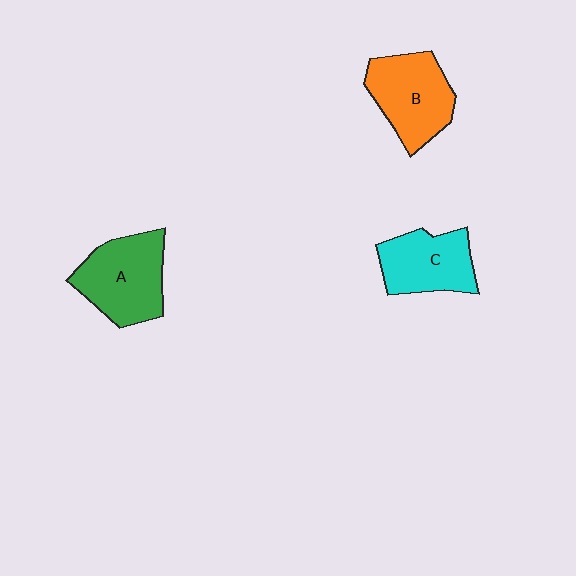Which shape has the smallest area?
Shape C (cyan).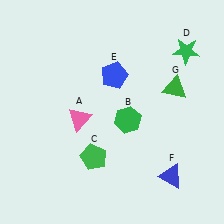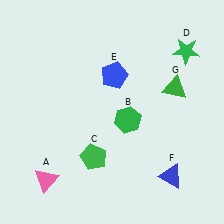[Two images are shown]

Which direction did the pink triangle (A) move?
The pink triangle (A) moved down.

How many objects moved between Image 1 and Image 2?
1 object moved between the two images.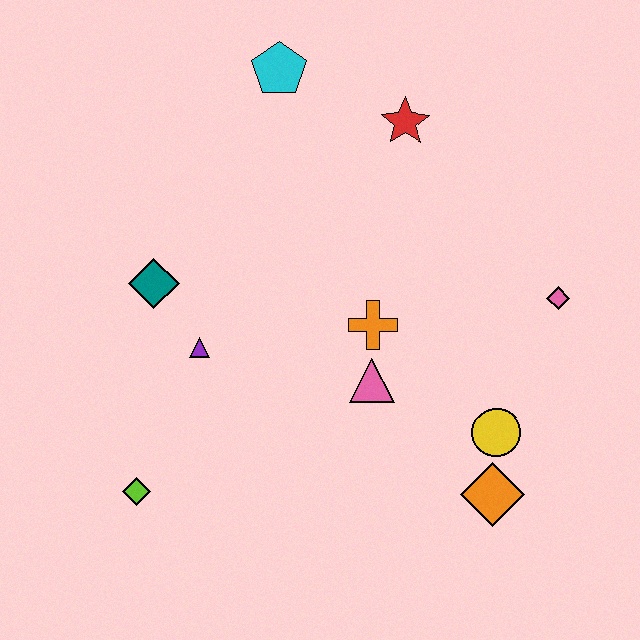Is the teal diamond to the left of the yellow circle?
Yes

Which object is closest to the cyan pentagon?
The red star is closest to the cyan pentagon.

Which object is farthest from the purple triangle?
The pink diamond is farthest from the purple triangle.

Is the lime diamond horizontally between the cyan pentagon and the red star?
No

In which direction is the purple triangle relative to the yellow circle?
The purple triangle is to the left of the yellow circle.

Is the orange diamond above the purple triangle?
No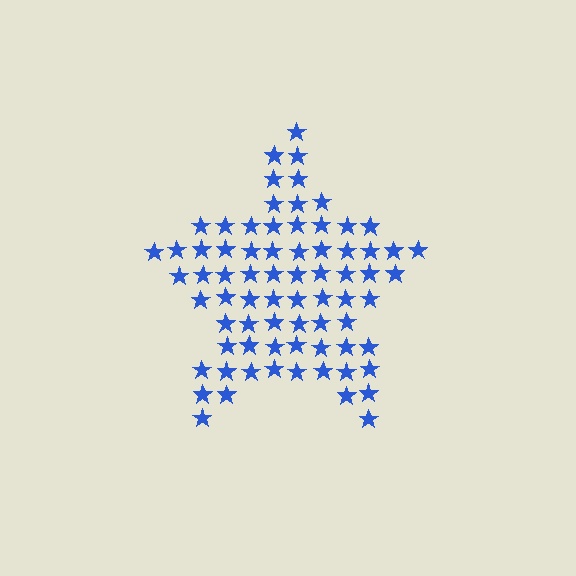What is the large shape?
The large shape is a star.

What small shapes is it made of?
It is made of small stars.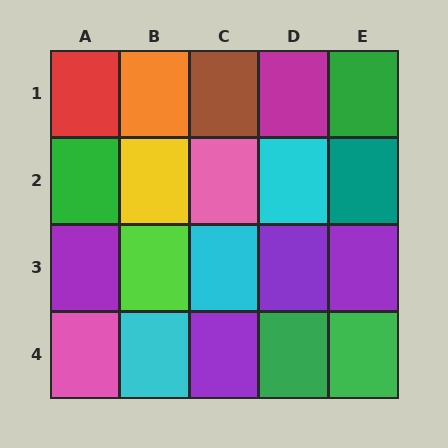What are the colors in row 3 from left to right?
Purple, lime, cyan, purple, purple.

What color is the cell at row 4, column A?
Pink.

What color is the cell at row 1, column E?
Green.